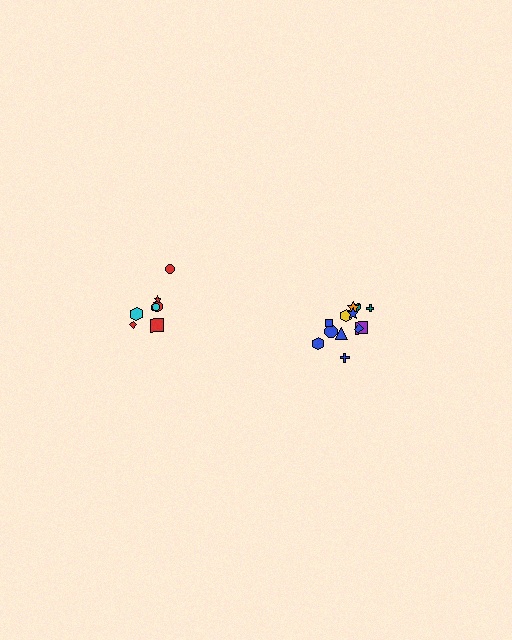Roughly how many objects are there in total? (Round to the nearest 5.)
Roughly 20 objects in total.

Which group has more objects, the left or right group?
The right group.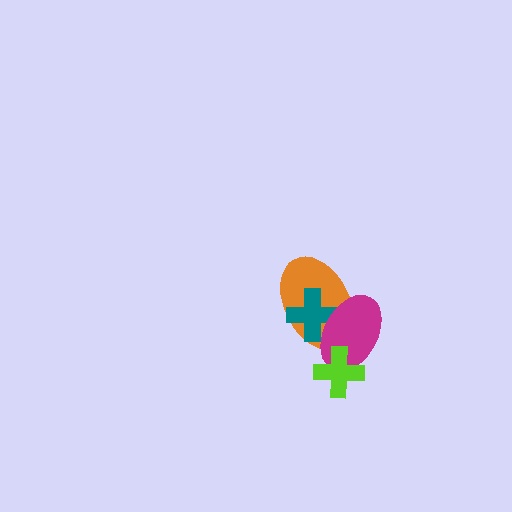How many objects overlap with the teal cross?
2 objects overlap with the teal cross.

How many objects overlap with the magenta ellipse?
3 objects overlap with the magenta ellipse.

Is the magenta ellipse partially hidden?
Yes, it is partially covered by another shape.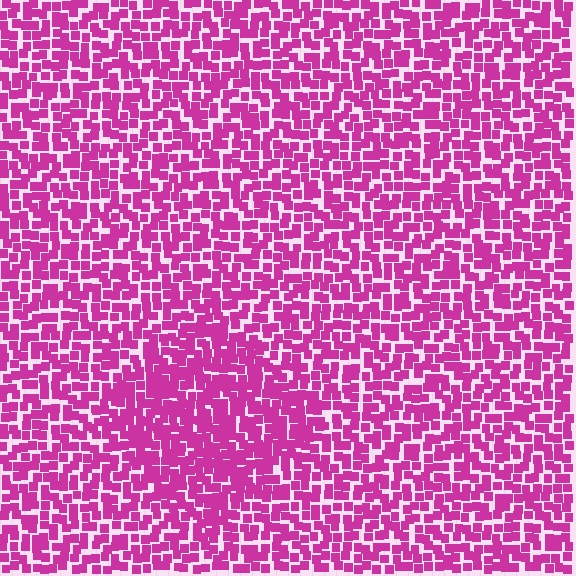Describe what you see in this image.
The image contains small magenta elements arranged at two different densities. A diamond-shaped region is visible where the elements are more densely packed than the surrounding area.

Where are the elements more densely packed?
The elements are more densely packed inside the diamond boundary.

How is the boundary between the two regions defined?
The boundary is defined by a change in element density (approximately 1.4x ratio). All elements are the same color, size, and shape.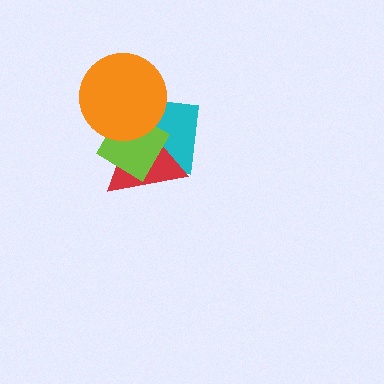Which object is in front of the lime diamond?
The orange circle is in front of the lime diamond.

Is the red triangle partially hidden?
Yes, it is partially covered by another shape.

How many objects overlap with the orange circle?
3 objects overlap with the orange circle.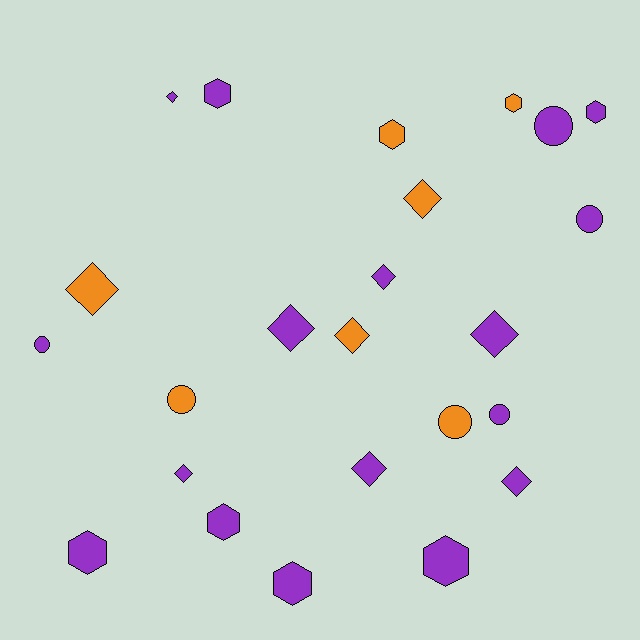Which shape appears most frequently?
Diamond, with 10 objects.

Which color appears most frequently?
Purple, with 17 objects.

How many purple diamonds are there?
There are 7 purple diamonds.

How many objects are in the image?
There are 24 objects.